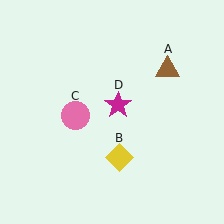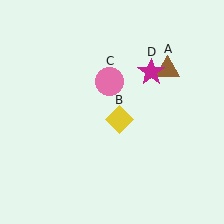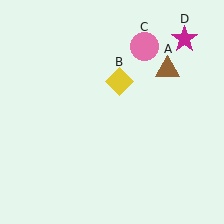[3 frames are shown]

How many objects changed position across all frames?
3 objects changed position: yellow diamond (object B), pink circle (object C), magenta star (object D).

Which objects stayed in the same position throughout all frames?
Brown triangle (object A) remained stationary.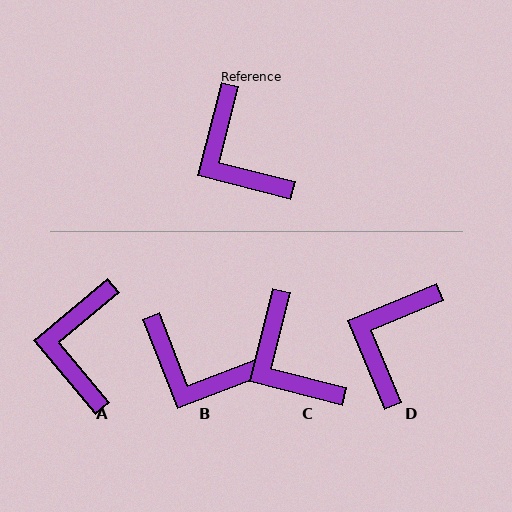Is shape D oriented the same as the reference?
No, it is off by about 53 degrees.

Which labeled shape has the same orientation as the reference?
C.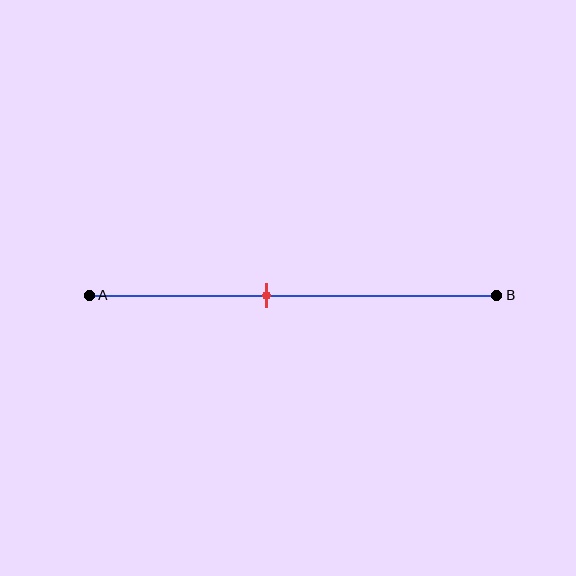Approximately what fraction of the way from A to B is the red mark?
The red mark is approximately 45% of the way from A to B.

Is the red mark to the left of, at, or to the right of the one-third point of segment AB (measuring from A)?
The red mark is to the right of the one-third point of segment AB.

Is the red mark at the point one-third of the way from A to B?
No, the mark is at about 45% from A, not at the 33% one-third point.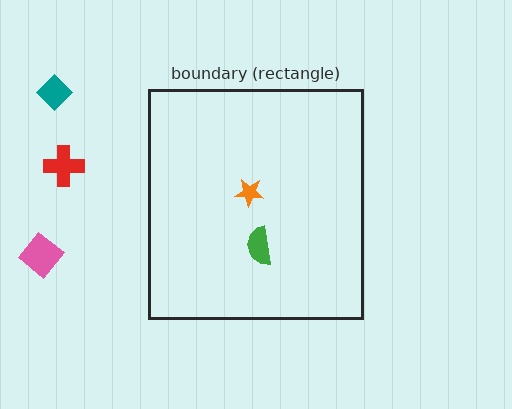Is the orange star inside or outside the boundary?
Inside.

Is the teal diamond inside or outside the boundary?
Outside.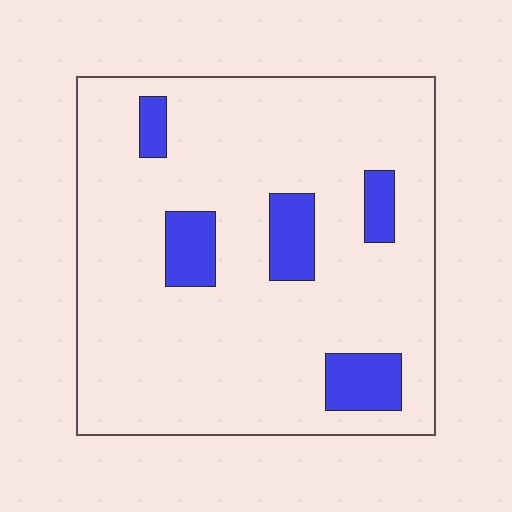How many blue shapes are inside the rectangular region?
5.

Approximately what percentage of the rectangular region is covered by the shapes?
Approximately 15%.